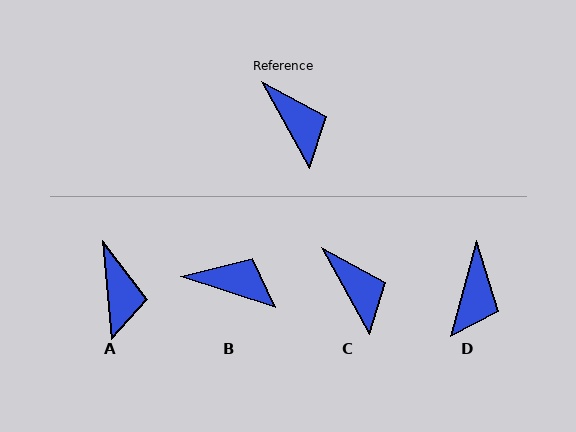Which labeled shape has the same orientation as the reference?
C.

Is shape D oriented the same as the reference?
No, it is off by about 44 degrees.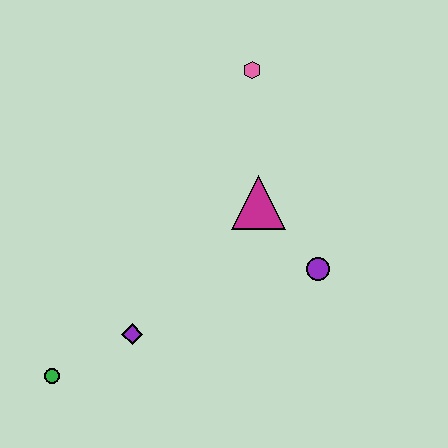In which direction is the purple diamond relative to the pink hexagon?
The purple diamond is below the pink hexagon.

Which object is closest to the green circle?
The purple diamond is closest to the green circle.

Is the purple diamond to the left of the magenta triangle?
Yes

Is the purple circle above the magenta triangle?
No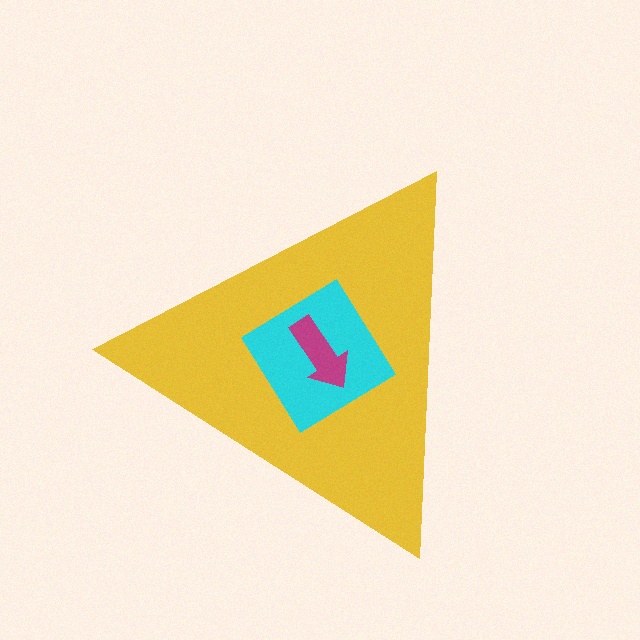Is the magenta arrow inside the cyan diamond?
Yes.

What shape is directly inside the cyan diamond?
The magenta arrow.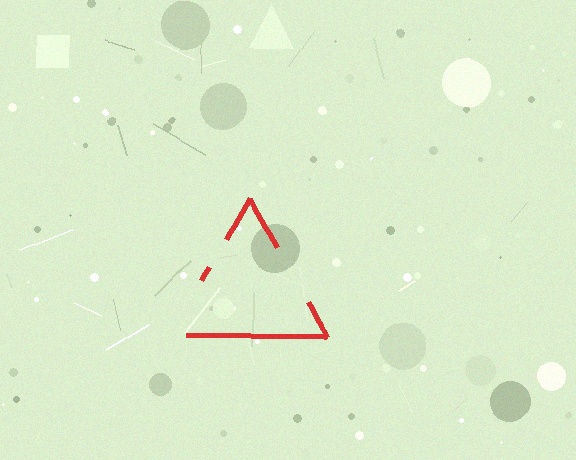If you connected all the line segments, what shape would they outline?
They would outline a triangle.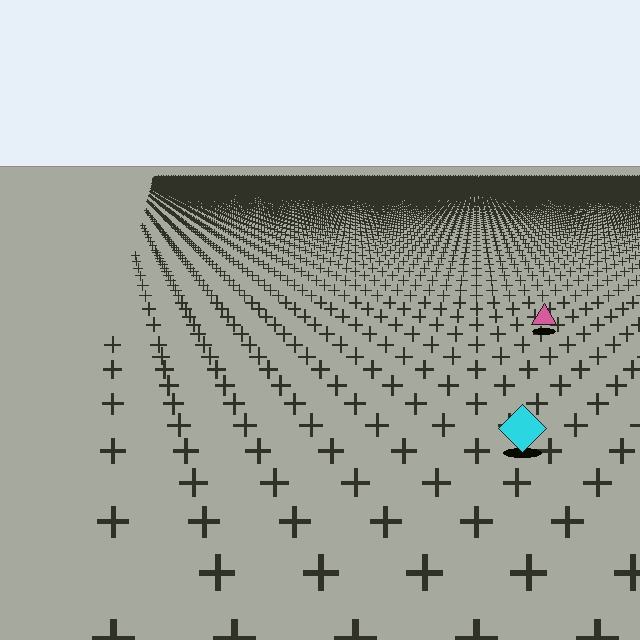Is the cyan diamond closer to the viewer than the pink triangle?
Yes. The cyan diamond is closer — you can tell from the texture gradient: the ground texture is coarser near it.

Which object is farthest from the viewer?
The pink triangle is farthest from the viewer. It appears smaller and the ground texture around it is denser.